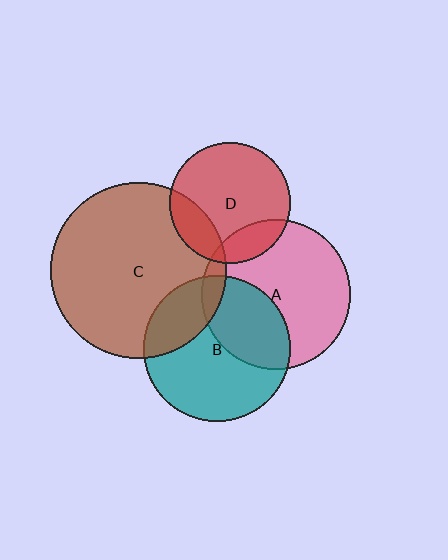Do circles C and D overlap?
Yes.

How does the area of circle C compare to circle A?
Approximately 1.4 times.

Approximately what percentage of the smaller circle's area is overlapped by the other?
Approximately 20%.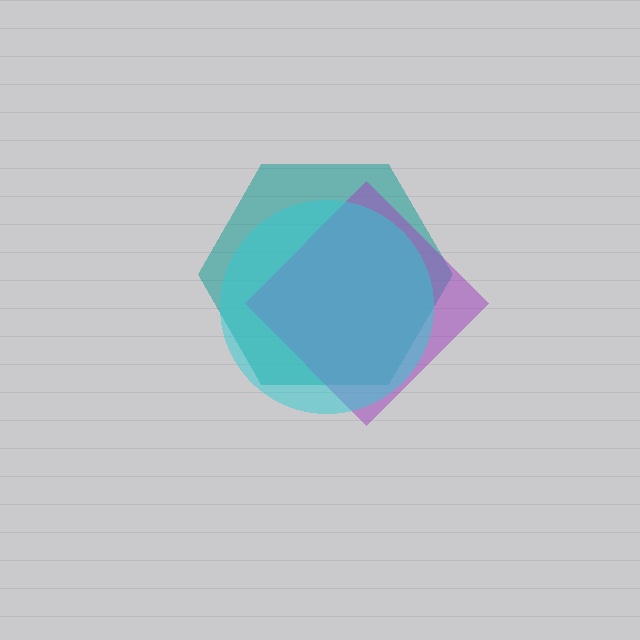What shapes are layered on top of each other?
The layered shapes are: a teal hexagon, a purple diamond, a cyan circle.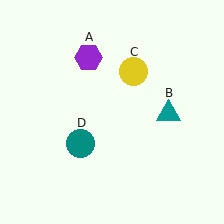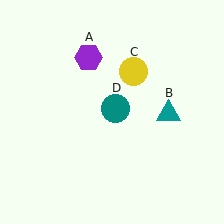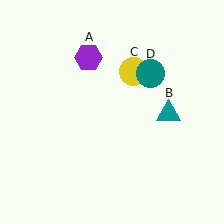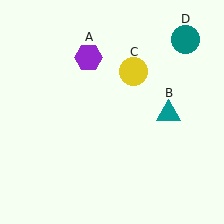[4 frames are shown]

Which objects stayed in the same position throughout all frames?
Purple hexagon (object A) and teal triangle (object B) and yellow circle (object C) remained stationary.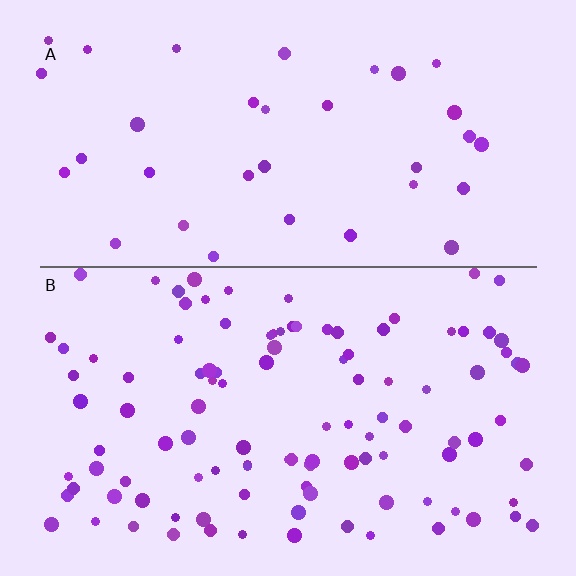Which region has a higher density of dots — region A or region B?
B (the bottom).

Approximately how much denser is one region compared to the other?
Approximately 3.0× — region B over region A.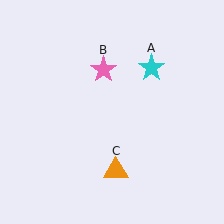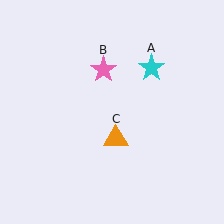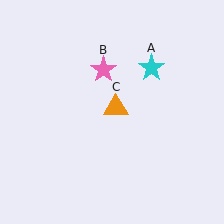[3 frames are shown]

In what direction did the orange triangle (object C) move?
The orange triangle (object C) moved up.